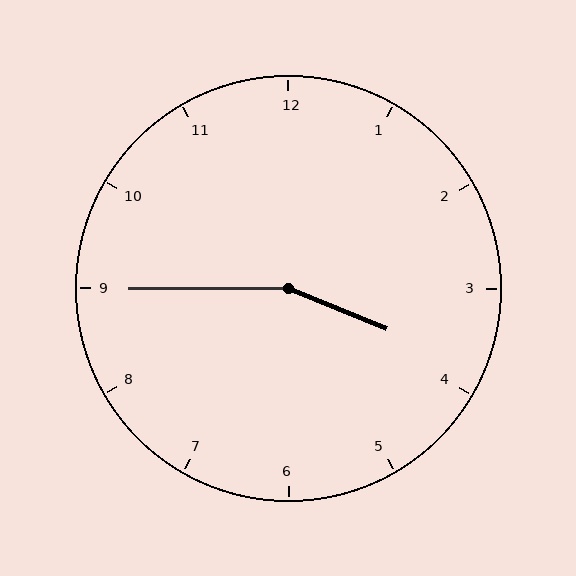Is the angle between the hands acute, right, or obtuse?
It is obtuse.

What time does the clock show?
3:45.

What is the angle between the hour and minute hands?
Approximately 158 degrees.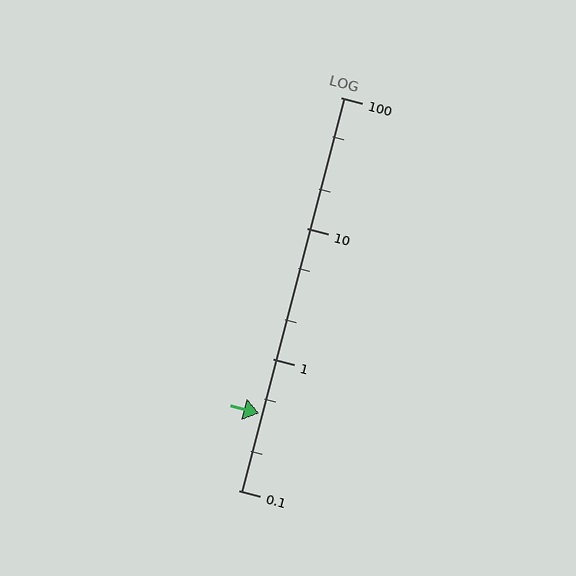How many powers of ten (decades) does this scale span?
The scale spans 3 decades, from 0.1 to 100.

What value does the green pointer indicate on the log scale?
The pointer indicates approximately 0.39.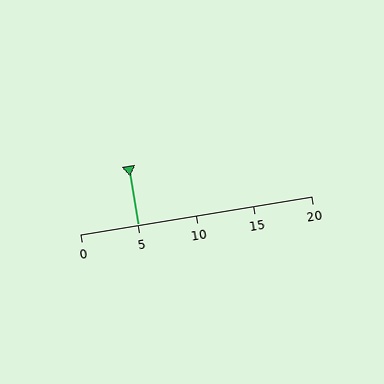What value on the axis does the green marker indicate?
The marker indicates approximately 5.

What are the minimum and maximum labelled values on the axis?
The axis runs from 0 to 20.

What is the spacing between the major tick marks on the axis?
The major ticks are spaced 5 apart.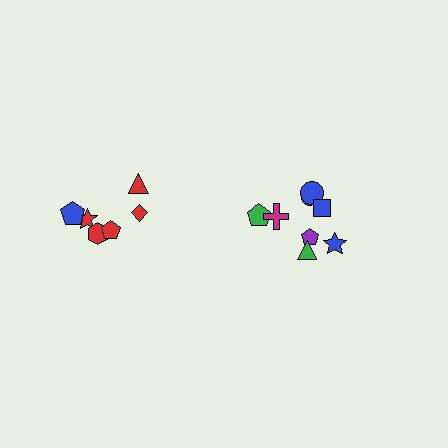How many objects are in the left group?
There are 6 objects.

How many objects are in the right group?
There are 8 objects.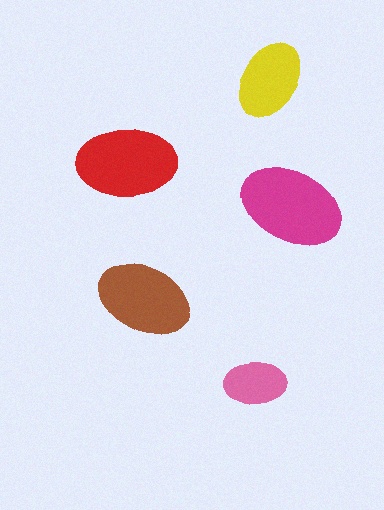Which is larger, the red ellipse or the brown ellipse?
The red one.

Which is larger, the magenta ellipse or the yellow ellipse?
The magenta one.